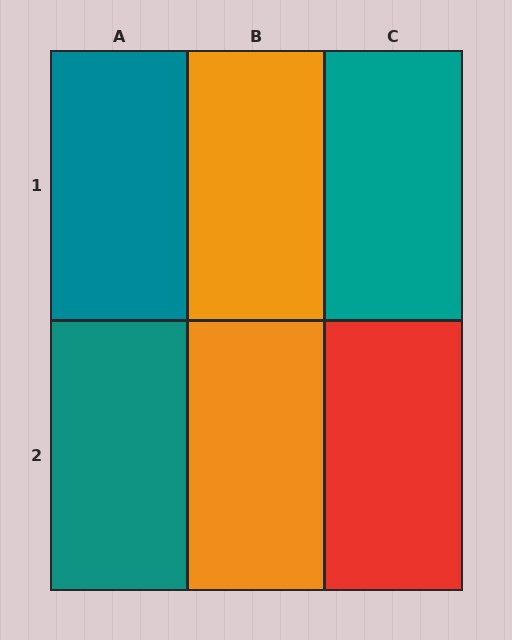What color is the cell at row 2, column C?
Red.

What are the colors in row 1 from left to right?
Teal, orange, teal.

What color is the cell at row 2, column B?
Orange.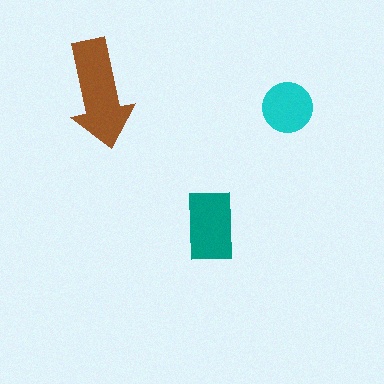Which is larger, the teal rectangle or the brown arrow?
The brown arrow.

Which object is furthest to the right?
The cyan circle is rightmost.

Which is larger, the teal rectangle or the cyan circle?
The teal rectangle.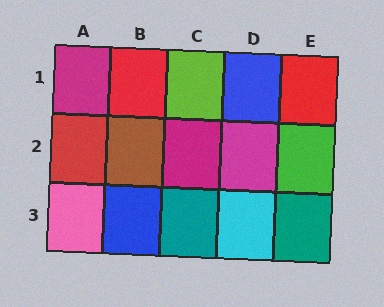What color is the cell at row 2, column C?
Magenta.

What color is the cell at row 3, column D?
Cyan.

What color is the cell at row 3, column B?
Blue.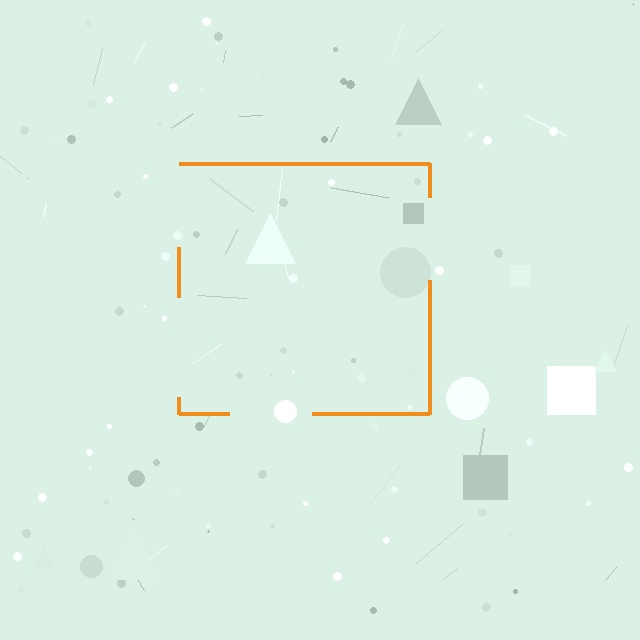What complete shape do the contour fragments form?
The contour fragments form a square.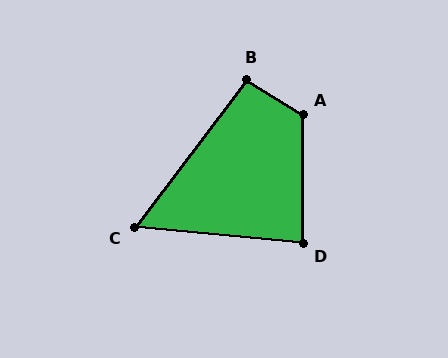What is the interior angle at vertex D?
Approximately 85 degrees (acute).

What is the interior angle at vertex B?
Approximately 95 degrees (obtuse).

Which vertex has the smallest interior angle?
C, at approximately 58 degrees.